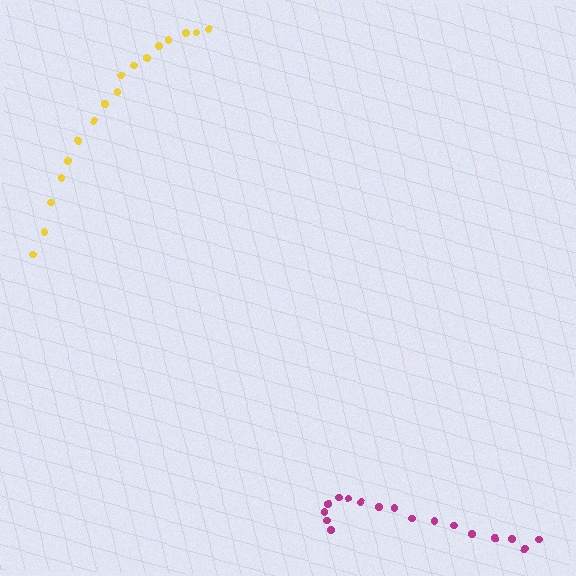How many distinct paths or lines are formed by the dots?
There are 2 distinct paths.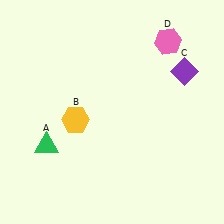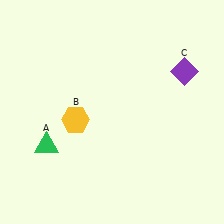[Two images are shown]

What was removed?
The pink hexagon (D) was removed in Image 2.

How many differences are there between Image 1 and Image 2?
There is 1 difference between the two images.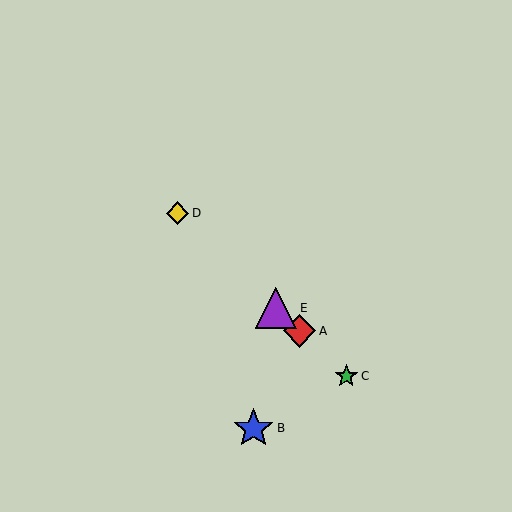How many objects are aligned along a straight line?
4 objects (A, C, D, E) are aligned along a straight line.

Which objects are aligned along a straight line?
Objects A, C, D, E are aligned along a straight line.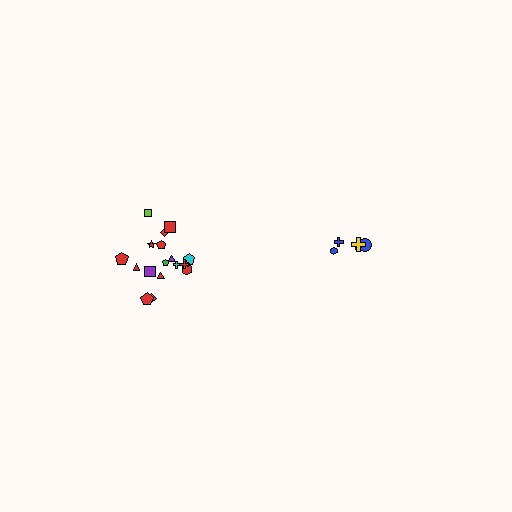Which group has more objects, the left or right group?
The left group.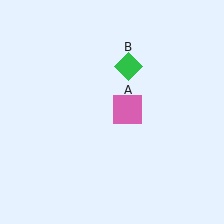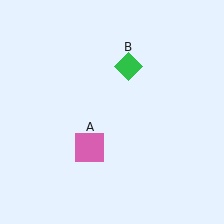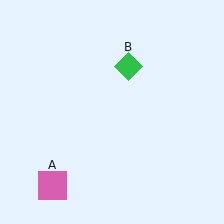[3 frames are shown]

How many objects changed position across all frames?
1 object changed position: pink square (object A).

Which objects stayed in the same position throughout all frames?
Green diamond (object B) remained stationary.